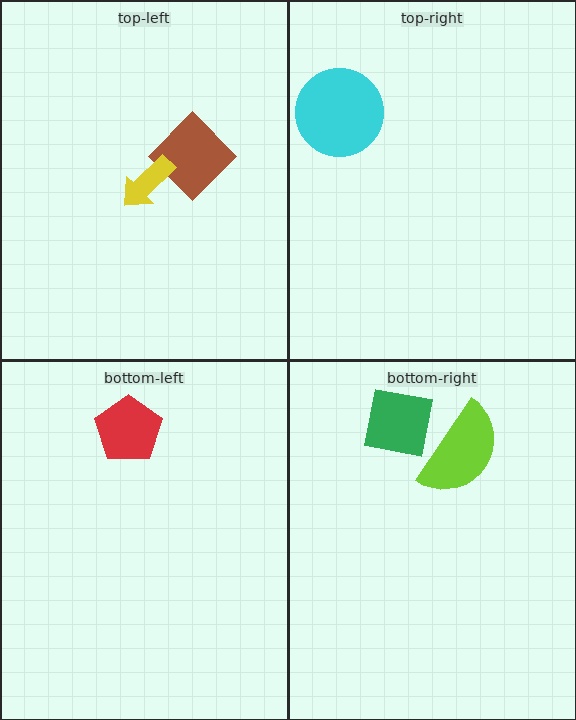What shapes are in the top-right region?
The cyan circle.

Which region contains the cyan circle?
The top-right region.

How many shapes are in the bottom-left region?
1.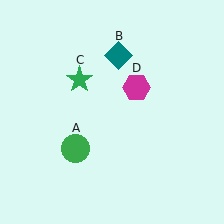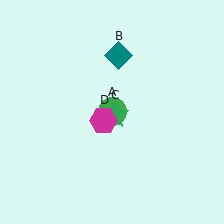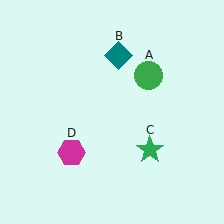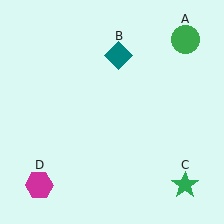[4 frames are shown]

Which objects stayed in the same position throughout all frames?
Teal diamond (object B) remained stationary.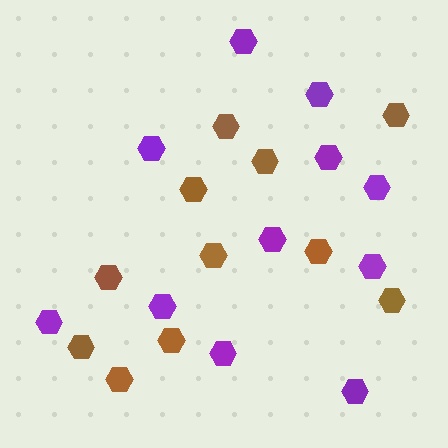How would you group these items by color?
There are 2 groups: one group of brown hexagons (11) and one group of purple hexagons (11).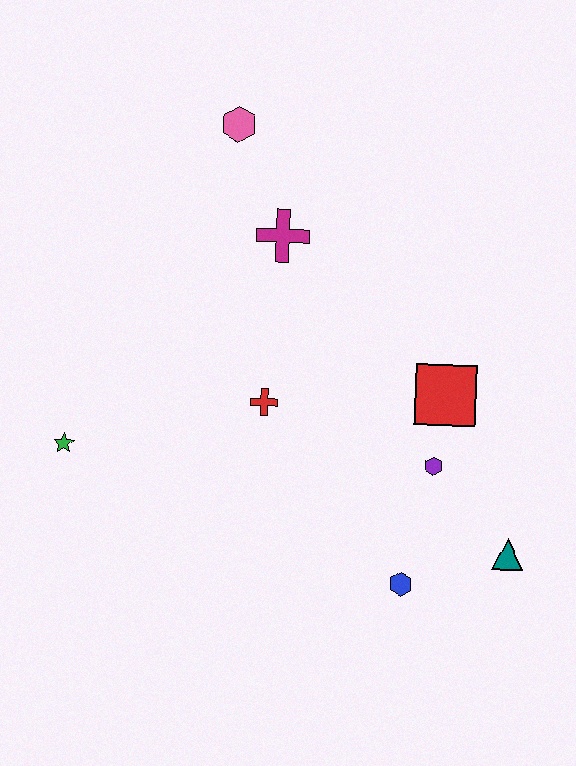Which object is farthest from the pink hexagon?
The teal triangle is farthest from the pink hexagon.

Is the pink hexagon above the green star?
Yes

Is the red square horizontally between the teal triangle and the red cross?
Yes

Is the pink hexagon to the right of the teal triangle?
No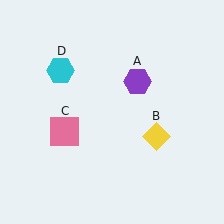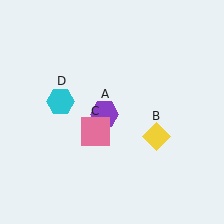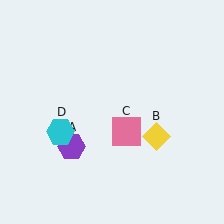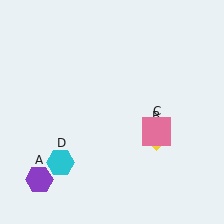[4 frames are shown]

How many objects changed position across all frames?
3 objects changed position: purple hexagon (object A), pink square (object C), cyan hexagon (object D).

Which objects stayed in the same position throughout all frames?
Yellow diamond (object B) remained stationary.